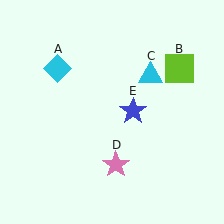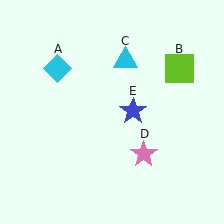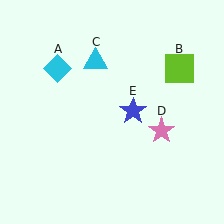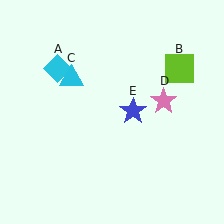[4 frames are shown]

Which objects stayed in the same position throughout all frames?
Cyan diamond (object A) and lime square (object B) and blue star (object E) remained stationary.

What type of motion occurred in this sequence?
The cyan triangle (object C), pink star (object D) rotated counterclockwise around the center of the scene.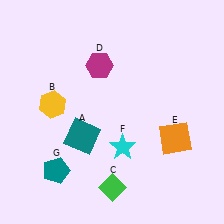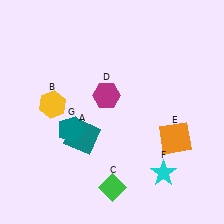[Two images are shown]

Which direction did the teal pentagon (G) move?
The teal pentagon (G) moved up.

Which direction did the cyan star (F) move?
The cyan star (F) moved right.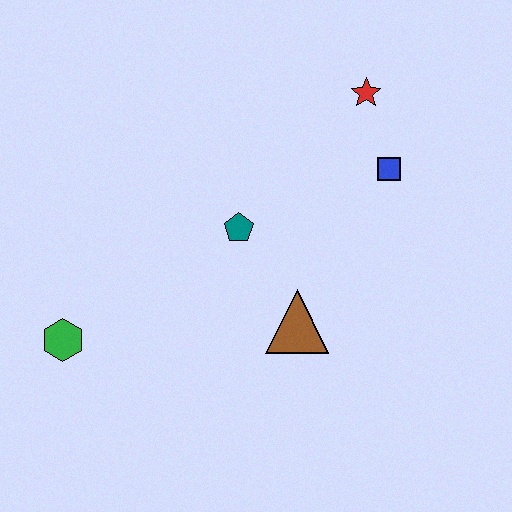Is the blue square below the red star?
Yes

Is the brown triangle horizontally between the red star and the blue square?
No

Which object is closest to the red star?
The blue square is closest to the red star.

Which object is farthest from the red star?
The green hexagon is farthest from the red star.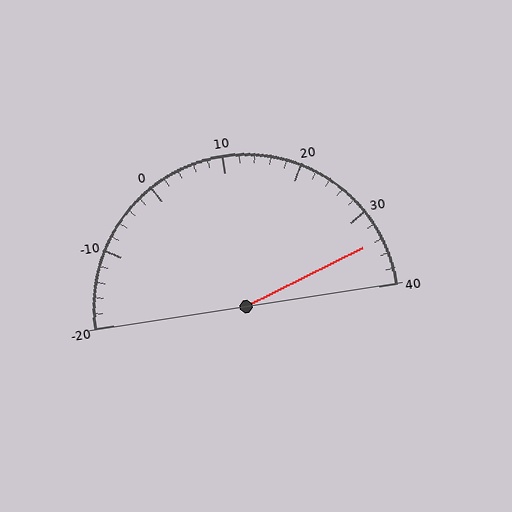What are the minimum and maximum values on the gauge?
The gauge ranges from -20 to 40.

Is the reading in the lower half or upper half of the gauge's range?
The reading is in the upper half of the range (-20 to 40).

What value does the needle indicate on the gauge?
The needle indicates approximately 34.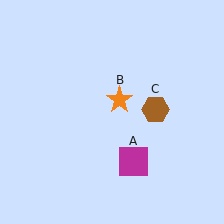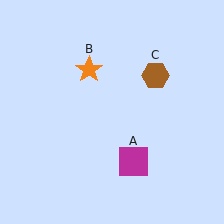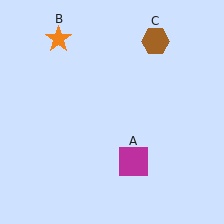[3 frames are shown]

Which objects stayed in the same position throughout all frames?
Magenta square (object A) remained stationary.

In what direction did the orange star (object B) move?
The orange star (object B) moved up and to the left.